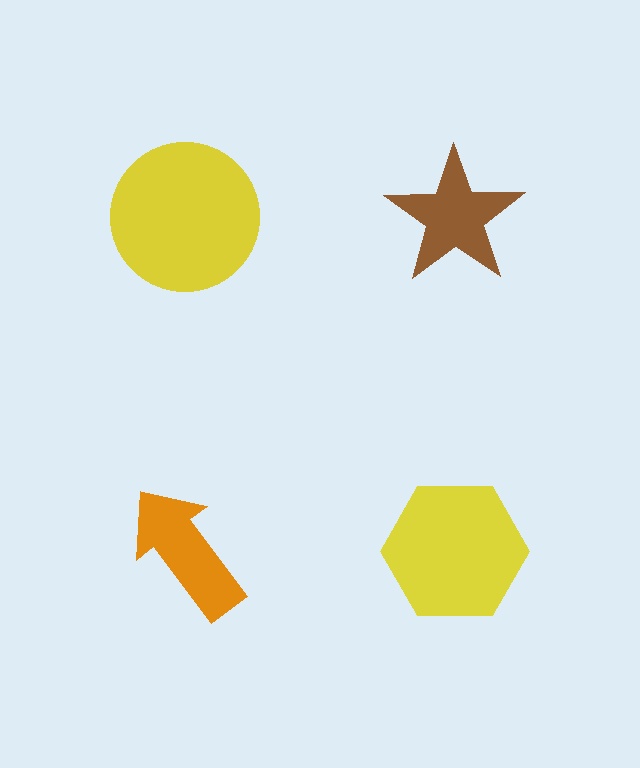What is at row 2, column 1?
An orange arrow.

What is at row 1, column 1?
A yellow circle.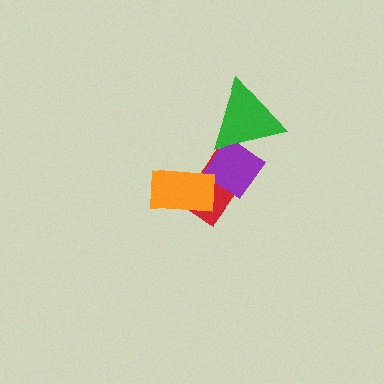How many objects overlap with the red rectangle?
2 objects overlap with the red rectangle.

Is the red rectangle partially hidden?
Yes, it is partially covered by another shape.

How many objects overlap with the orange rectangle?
1 object overlaps with the orange rectangle.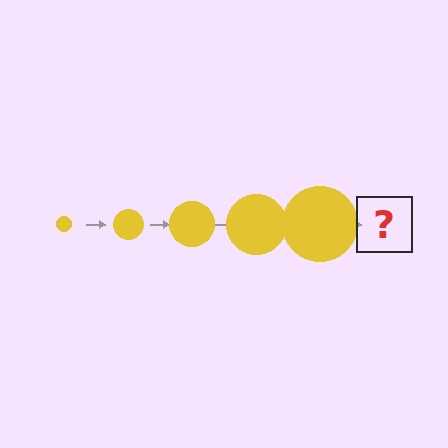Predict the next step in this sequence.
The next step is a yellow circle, larger than the previous one.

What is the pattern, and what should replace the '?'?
The pattern is that the circle gets progressively larger each step. The '?' should be a yellow circle, larger than the previous one.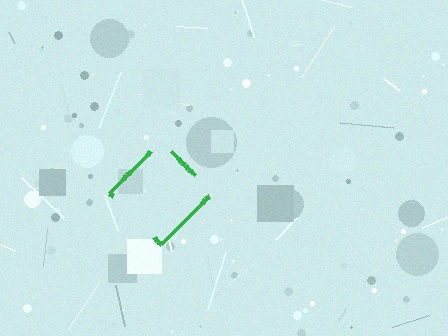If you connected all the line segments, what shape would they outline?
They would outline a diamond.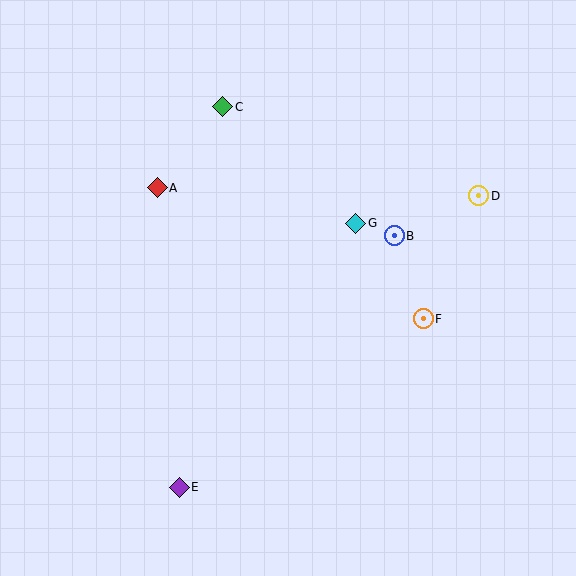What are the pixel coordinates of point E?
Point E is at (179, 487).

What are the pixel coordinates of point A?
Point A is at (157, 188).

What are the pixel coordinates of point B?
Point B is at (394, 236).